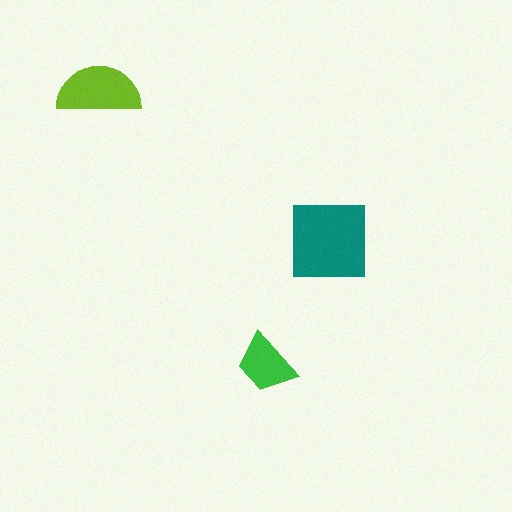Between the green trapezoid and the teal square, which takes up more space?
The teal square.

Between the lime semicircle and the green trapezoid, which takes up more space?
The lime semicircle.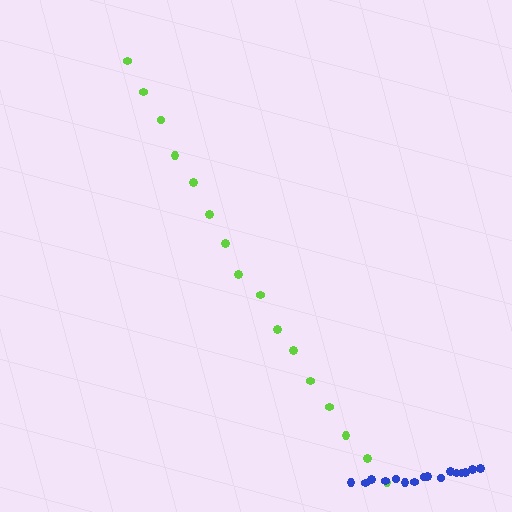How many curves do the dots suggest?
There are 2 distinct paths.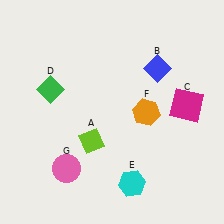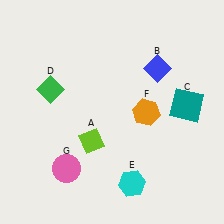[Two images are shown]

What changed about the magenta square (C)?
In Image 1, C is magenta. In Image 2, it changed to teal.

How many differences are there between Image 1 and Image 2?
There is 1 difference between the two images.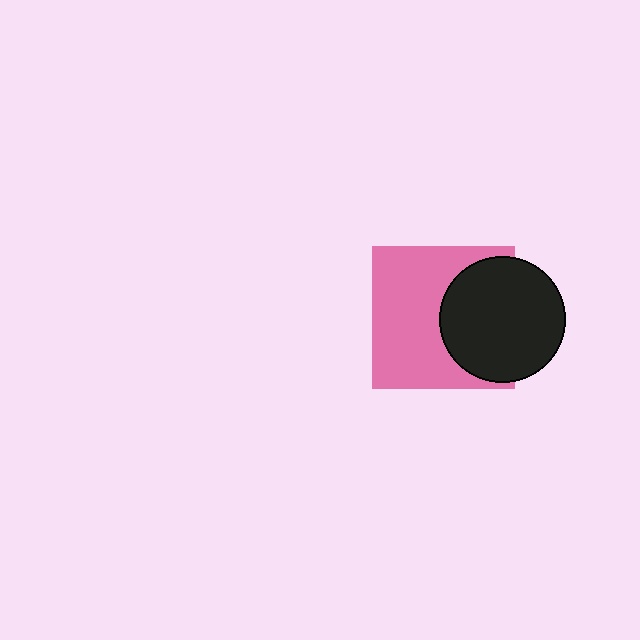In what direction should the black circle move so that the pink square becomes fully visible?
The black circle should move right. That is the shortest direction to clear the overlap and leave the pink square fully visible.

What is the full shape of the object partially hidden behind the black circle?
The partially hidden object is a pink square.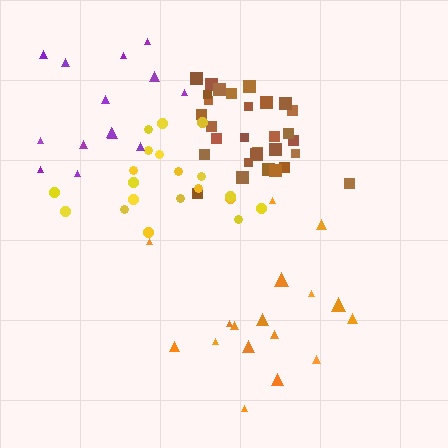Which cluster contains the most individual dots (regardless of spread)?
Brown (30).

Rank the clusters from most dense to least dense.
brown, yellow, purple, orange.